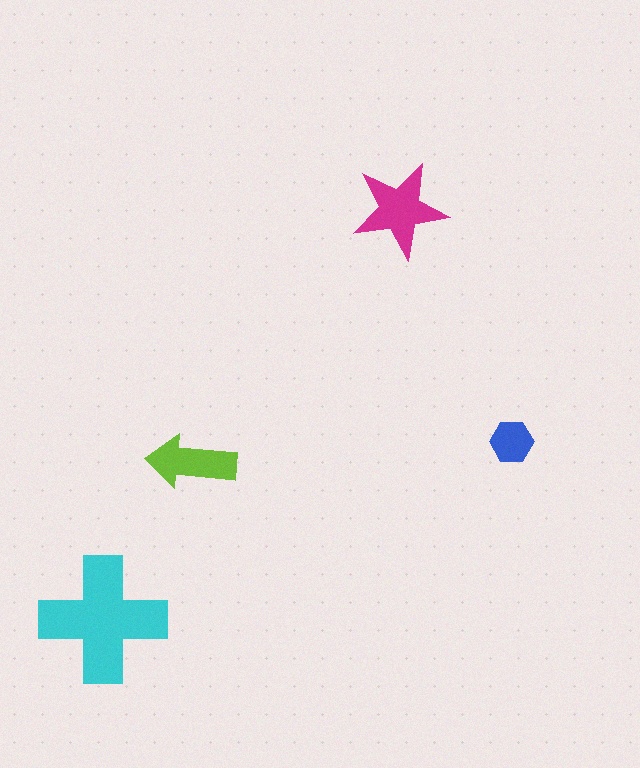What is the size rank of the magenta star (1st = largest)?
2nd.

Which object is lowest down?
The cyan cross is bottommost.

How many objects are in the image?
There are 4 objects in the image.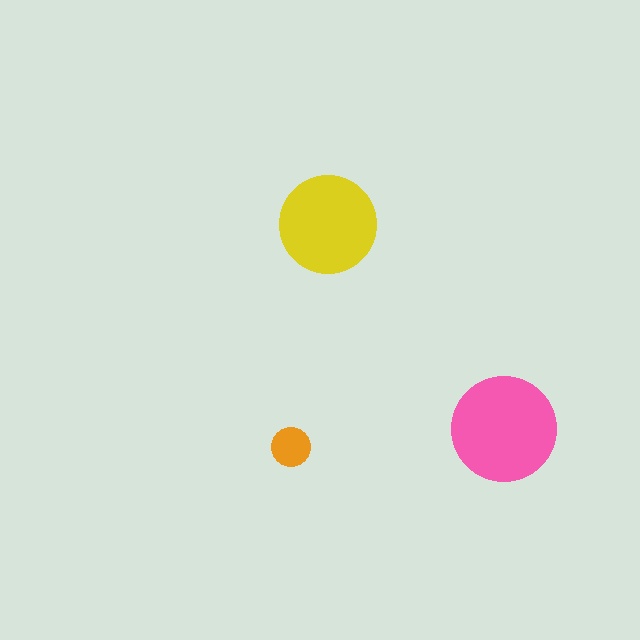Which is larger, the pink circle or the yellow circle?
The pink one.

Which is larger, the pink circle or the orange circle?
The pink one.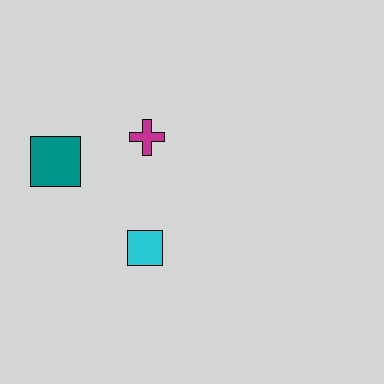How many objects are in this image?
There are 3 objects.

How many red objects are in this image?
There are no red objects.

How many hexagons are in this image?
There are no hexagons.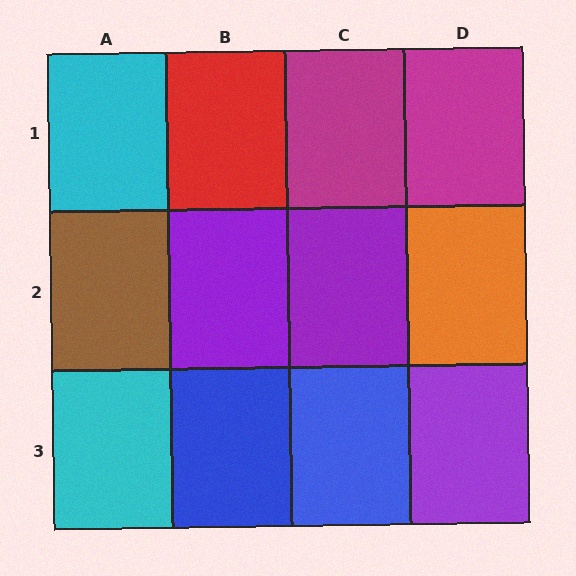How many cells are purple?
3 cells are purple.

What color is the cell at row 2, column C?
Purple.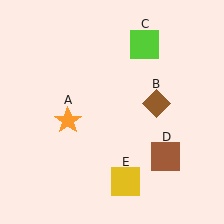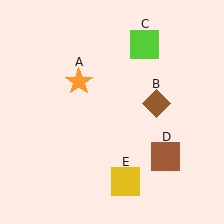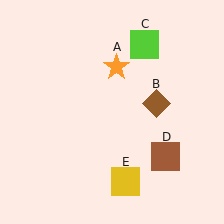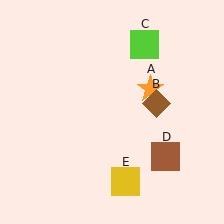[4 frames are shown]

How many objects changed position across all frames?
1 object changed position: orange star (object A).